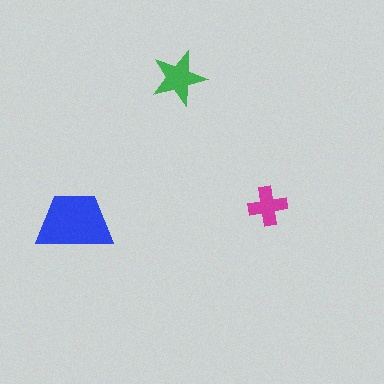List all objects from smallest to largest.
The magenta cross, the green star, the blue trapezoid.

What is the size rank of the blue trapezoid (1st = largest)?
1st.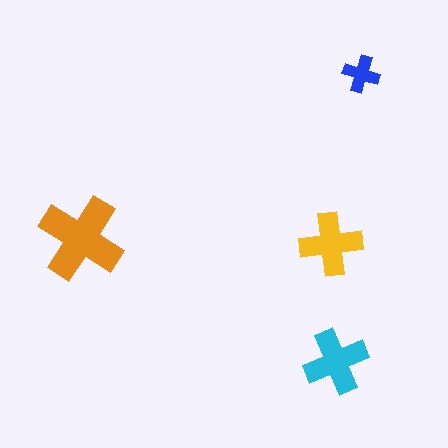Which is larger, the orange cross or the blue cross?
The orange one.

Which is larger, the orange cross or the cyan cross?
The orange one.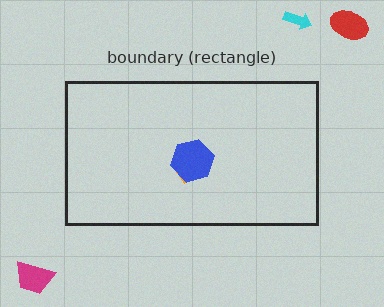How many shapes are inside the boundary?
2 inside, 3 outside.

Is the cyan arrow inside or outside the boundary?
Outside.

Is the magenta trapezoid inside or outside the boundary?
Outside.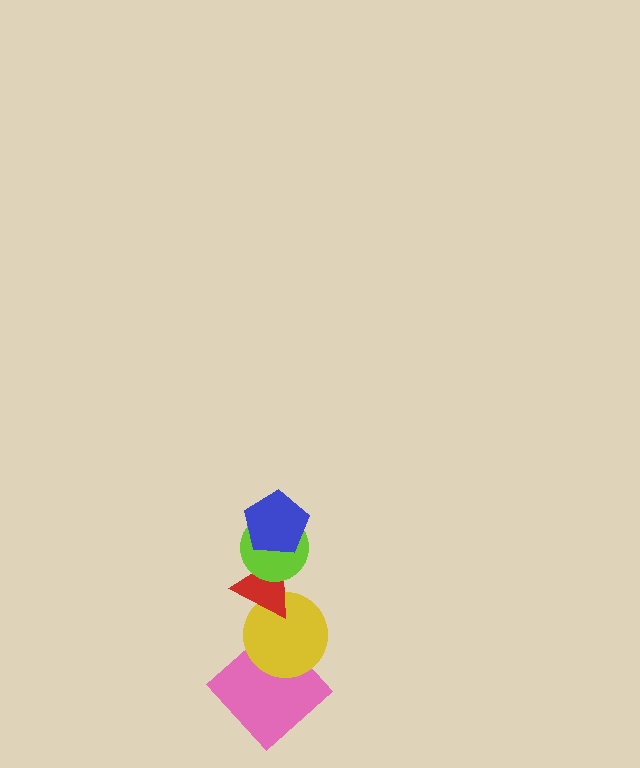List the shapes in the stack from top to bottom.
From top to bottom: the blue pentagon, the lime circle, the red triangle, the yellow circle, the pink diamond.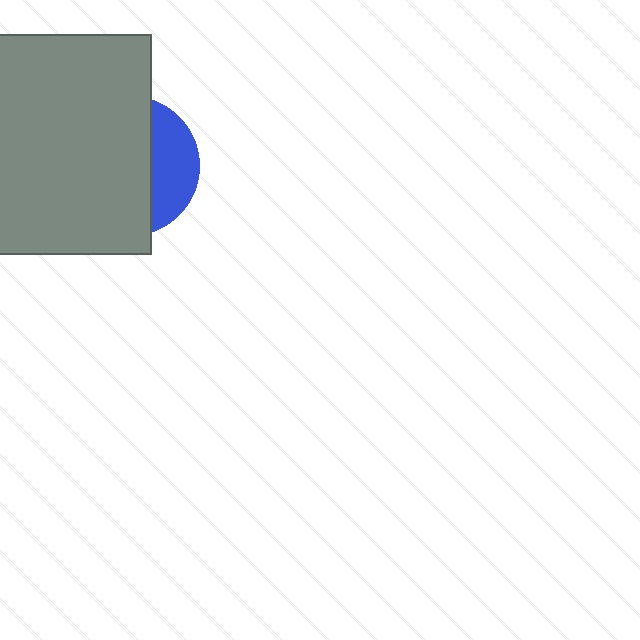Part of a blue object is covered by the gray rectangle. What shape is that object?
It is a circle.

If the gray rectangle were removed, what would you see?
You would see the complete blue circle.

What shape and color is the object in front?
The object in front is a gray rectangle.